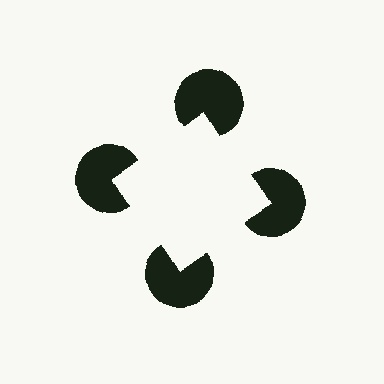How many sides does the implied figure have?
4 sides.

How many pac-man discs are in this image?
There are 4 — one at each vertex of the illusory square.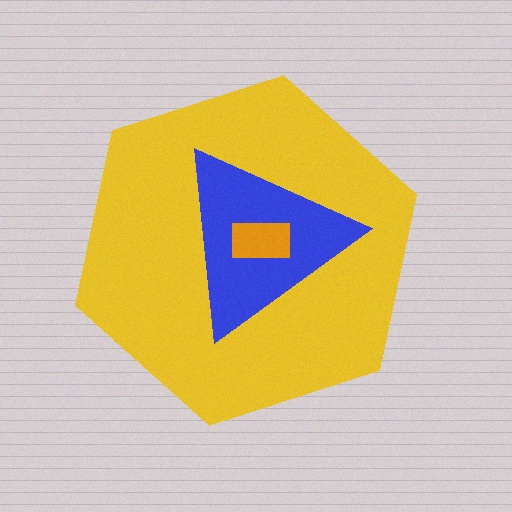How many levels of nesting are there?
3.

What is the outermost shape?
The yellow hexagon.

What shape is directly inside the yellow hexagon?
The blue triangle.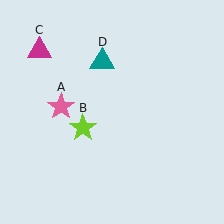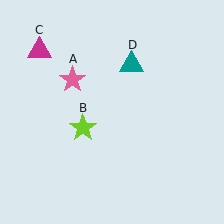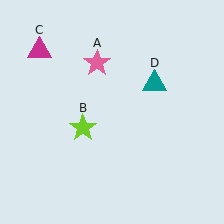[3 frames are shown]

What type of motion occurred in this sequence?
The pink star (object A), teal triangle (object D) rotated clockwise around the center of the scene.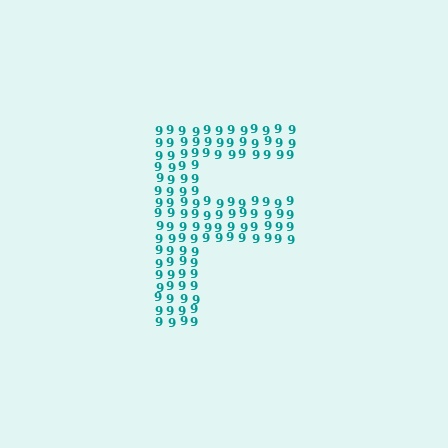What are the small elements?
The small elements are digit 9's.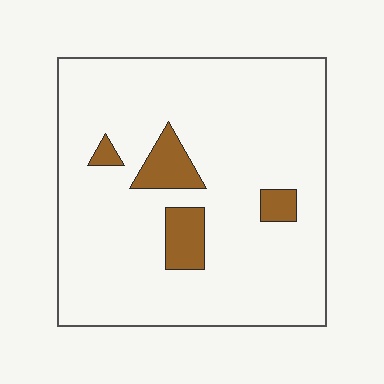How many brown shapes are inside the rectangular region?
4.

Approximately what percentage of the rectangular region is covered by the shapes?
Approximately 10%.